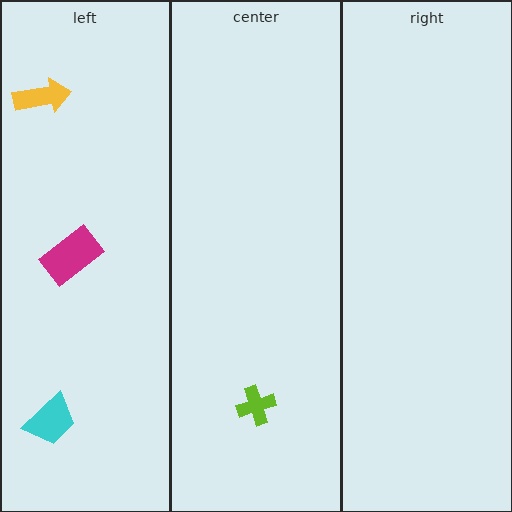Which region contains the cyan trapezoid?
The left region.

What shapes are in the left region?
The cyan trapezoid, the magenta rectangle, the yellow arrow.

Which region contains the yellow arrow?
The left region.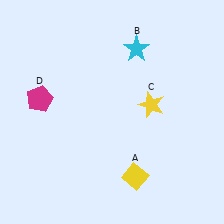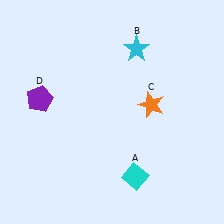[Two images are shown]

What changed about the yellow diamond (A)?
In Image 1, A is yellow. In Image 2, it changed to cyan.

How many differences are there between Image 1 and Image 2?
There are 3 differences between the two images.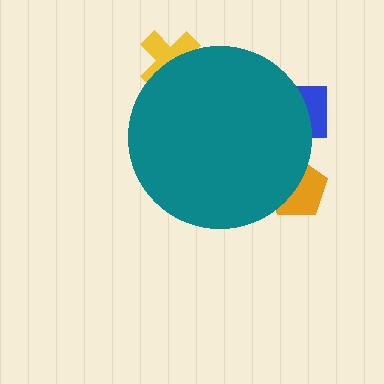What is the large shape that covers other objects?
A teal circle.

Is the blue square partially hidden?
Yes, the blue square is partially hidden behind the teal circle.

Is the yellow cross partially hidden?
Yes, the yellow cross is partially hidden behind the teal circle.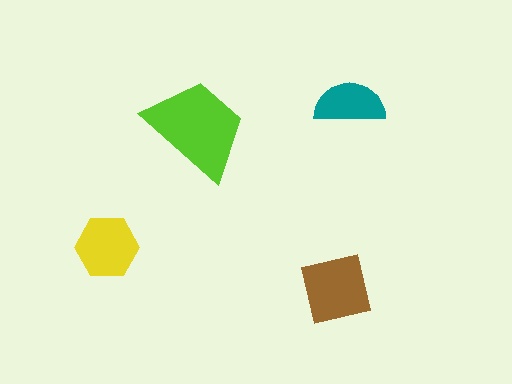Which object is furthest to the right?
The teal semicircle is rightmost.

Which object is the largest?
The lime trapezoid.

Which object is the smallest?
The teal semicircle.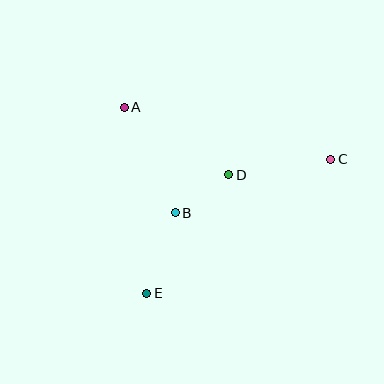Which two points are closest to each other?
Points B and D are closest to each other.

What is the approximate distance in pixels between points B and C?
The distance between B and C is approximately 165 pixels.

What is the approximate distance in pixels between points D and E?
The distance between D and E is approximately 144 pixels.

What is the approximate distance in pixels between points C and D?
The distance between C and D is approximately 103 pixels.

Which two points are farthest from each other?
Points C and E are farthest from each other.